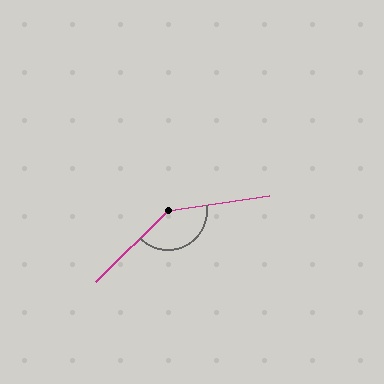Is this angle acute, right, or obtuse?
It is obtuse.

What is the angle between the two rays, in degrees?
Approximately 143 degrees.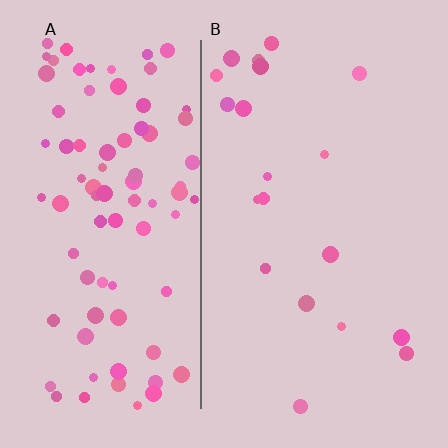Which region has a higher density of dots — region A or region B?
A (the left).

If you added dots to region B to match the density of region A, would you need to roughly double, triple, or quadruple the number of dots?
Approximately quadruple.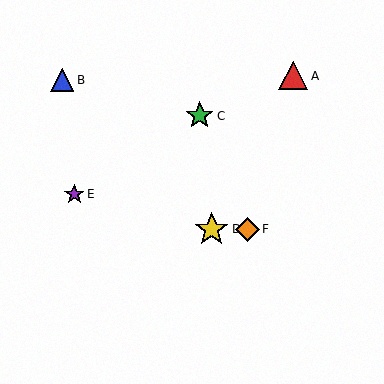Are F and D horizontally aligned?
Yes, both are at y≈229.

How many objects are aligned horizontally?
2 objects (D, F) are aligned horizontally.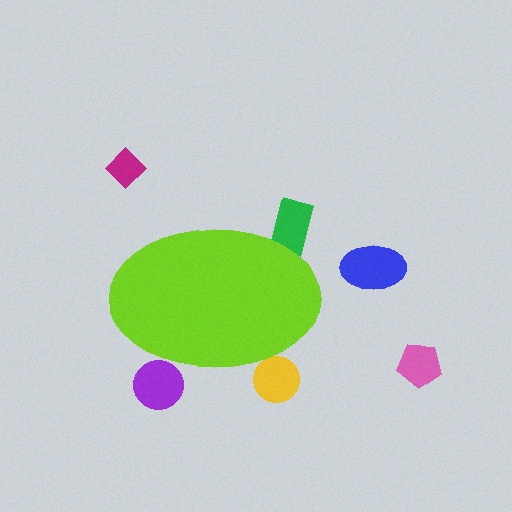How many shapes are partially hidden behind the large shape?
3 shapes are partially hidden.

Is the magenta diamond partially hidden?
No, the magenta diamond is fully visible.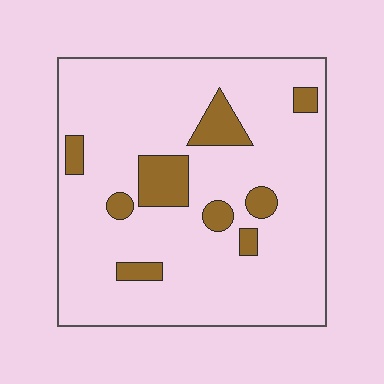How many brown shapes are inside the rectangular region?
9.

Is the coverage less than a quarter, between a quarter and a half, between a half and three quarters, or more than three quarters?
Less than a quarter.